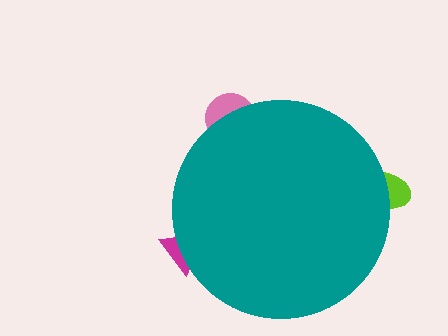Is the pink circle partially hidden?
Yes, the pink circle is partially hidden behind the teal circle.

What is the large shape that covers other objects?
A teal circle.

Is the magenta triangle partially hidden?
Yes, the magenta triangle is partially hidden behind the teal circle.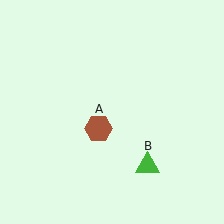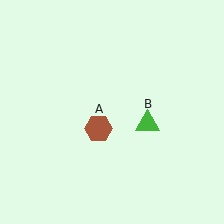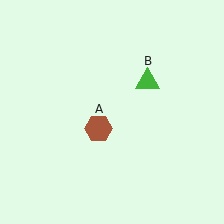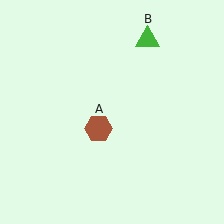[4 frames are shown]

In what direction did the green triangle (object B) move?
The green triangle (object B) moved up.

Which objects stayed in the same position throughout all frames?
Brown hexagon (object A) remained stationary.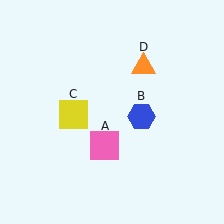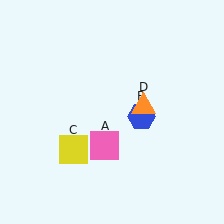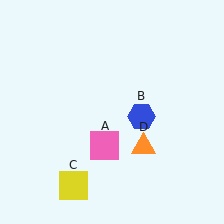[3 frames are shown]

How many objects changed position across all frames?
2 objects changed position: yellow square (object C), orange triangle (object D).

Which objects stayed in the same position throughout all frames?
Pink square (object A) and blue hexagon (object B) remained stationary.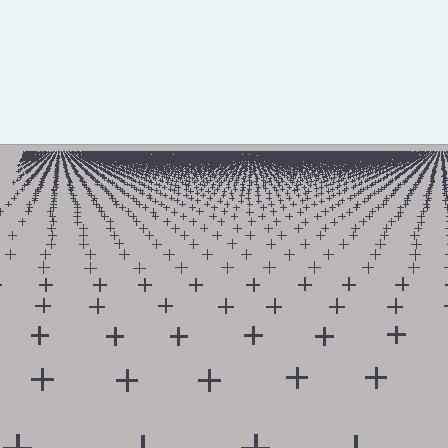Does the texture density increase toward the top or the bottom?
Density increases toward the top.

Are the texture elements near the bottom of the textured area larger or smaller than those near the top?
Larger. Near the bottom, elements are closer to the viewer and appear at a bigger on-screen size.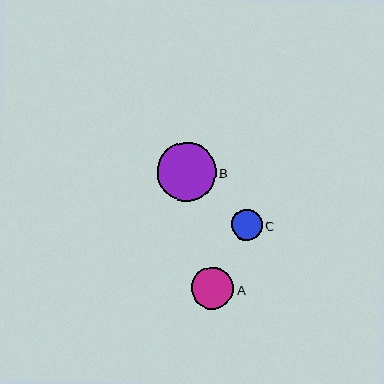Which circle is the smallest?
Circle C is the smallest with a size of approximately 31 pixels.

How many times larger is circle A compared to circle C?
Circle A is approximately 1.4 times the size of circle C.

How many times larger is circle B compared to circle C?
Circle B is approximately 1.9 times the size of circle C.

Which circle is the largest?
Circle B is the largest with a size of approximately 58 pixels.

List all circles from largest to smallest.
From largest to smallest: B, A, C.